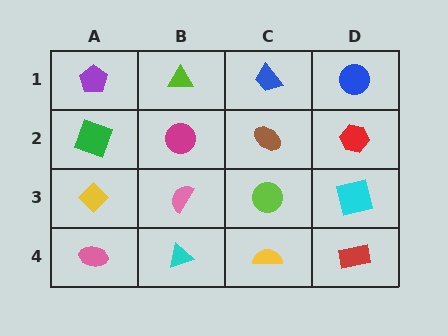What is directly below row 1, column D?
A red hexagon.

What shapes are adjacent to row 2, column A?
A purple pentagon (row 1, column A), a yellow diamond (row 3, column A), a magenta circle (row 2, column B).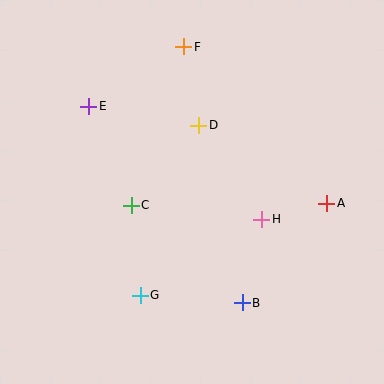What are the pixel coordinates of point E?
Point E is at (89, 106).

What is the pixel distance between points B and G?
The distance between B and G is 102 pixels.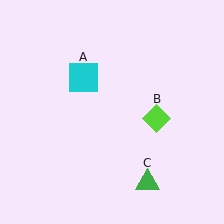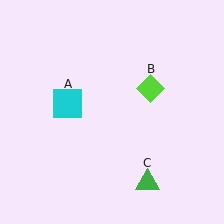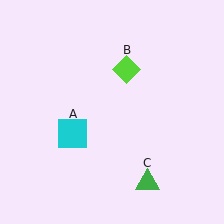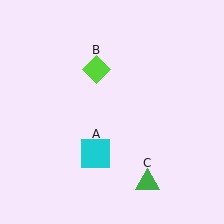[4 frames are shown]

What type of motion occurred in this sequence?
The cyan square (object A), lime diamond (object B) rotated counterclockwise around the center of the scene.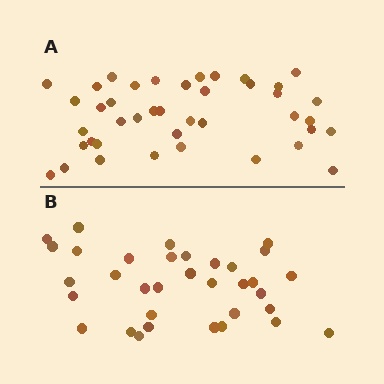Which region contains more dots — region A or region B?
Region A (the top region) has more dots.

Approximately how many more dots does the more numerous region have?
Region A has roughly 8 or so more dots than region B.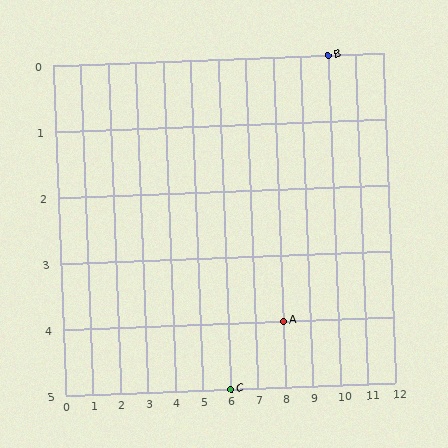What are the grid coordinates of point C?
Point C is at grid coordinates (6, 5).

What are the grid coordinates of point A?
Point A is at grid coordinates (8, 4).